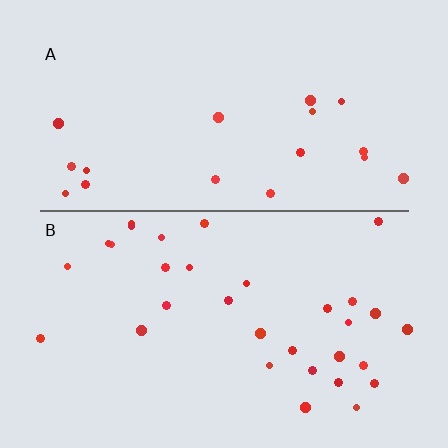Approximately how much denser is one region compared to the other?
Approximately 1.7× — region B over region A.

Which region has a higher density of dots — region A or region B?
B (the bottom).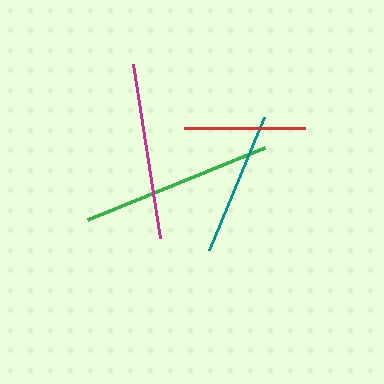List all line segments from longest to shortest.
From longest to shortest: green, magenta, teal, red.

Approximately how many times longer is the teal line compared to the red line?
The teal line is approximately 1.2 times the length of the red line.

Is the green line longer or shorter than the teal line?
The green line is longer than the teal line.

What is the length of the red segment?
The red segment is approximately 121 pixels long.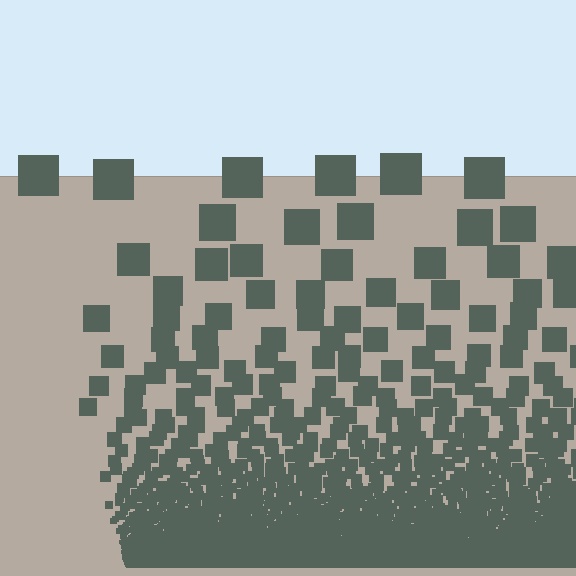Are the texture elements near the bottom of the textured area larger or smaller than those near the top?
Smaller. The gradient is inverted — elements near the bottom are smaller and denser.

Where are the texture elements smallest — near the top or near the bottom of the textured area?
Near the bottom.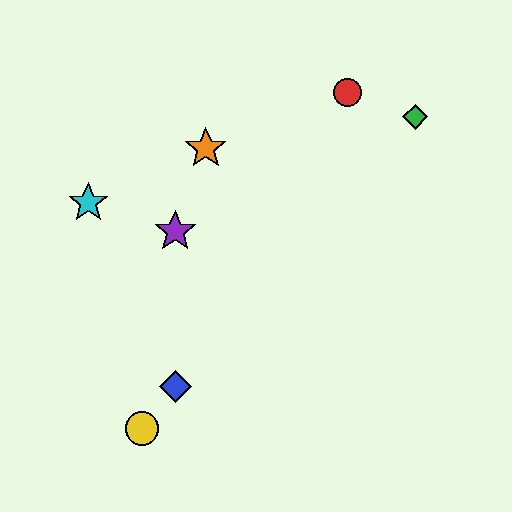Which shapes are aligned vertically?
The blue diamond, the purple star are aligned vertically.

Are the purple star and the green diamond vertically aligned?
No, the purple star is at x≈175 and the green diamond is at x≈415.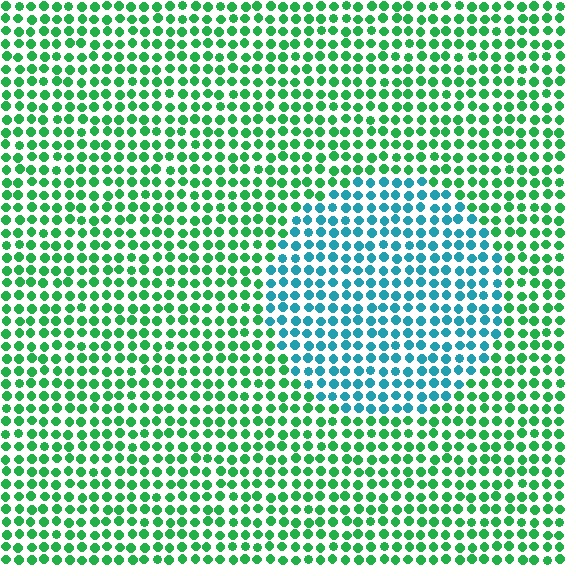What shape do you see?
I see a circle.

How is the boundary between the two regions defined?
The boundary is defined purely by a slight shift in hue (about 51 degrees). Spacing, size, and orientation are identical on both sides.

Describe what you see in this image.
The image is filled with small green elements in a uniform arrangement. A circle-shaped region is visible where the elements are tinted to a slightly different hue, forming a subtle color boundary.